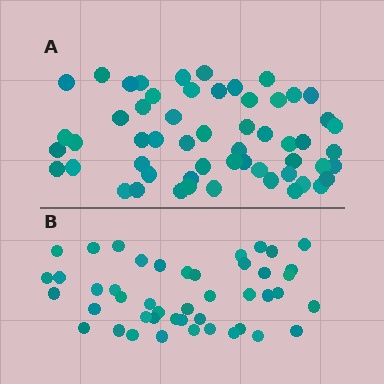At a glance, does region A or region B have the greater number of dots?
Region A (the top region) has more dots.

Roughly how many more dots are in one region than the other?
Region A has roughly 12 or so more dots than region B.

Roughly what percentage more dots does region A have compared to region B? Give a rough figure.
About 25% more.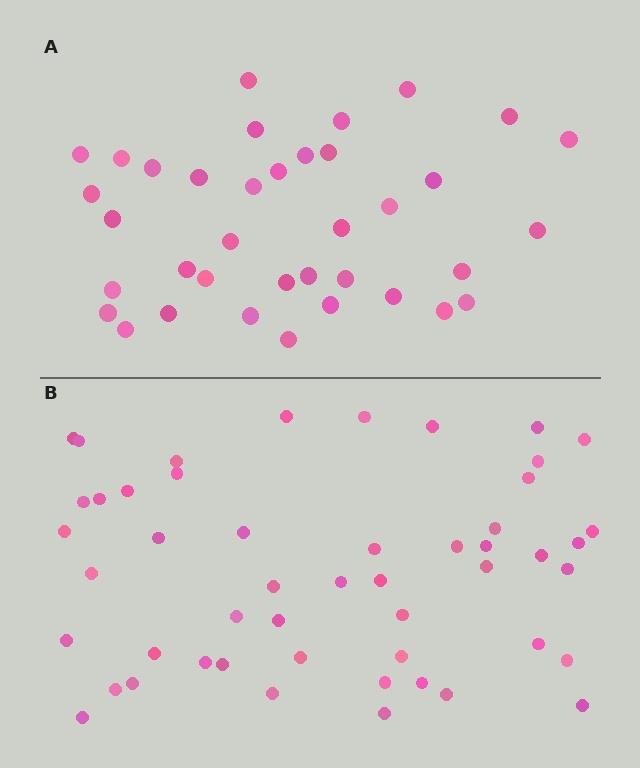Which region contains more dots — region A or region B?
Region B (the bottom region) has more dots.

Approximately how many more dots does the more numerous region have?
Region B has approximately 15 more dots than region A.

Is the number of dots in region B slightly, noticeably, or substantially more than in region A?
Region B has noticeably more, but not dramatically so. The ratio is roughly 1.4 to 1.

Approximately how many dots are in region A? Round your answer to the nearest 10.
About 40 dots. (The exact count is 37, which rounds to 40.)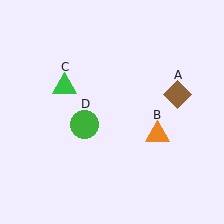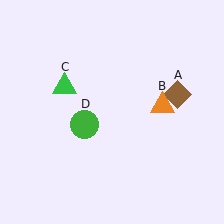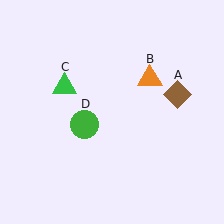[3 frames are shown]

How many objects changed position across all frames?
1 object changed position: orange triangle (object B).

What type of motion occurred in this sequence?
The orange triangle (object B) rotated counterclockwise around the center of the scene.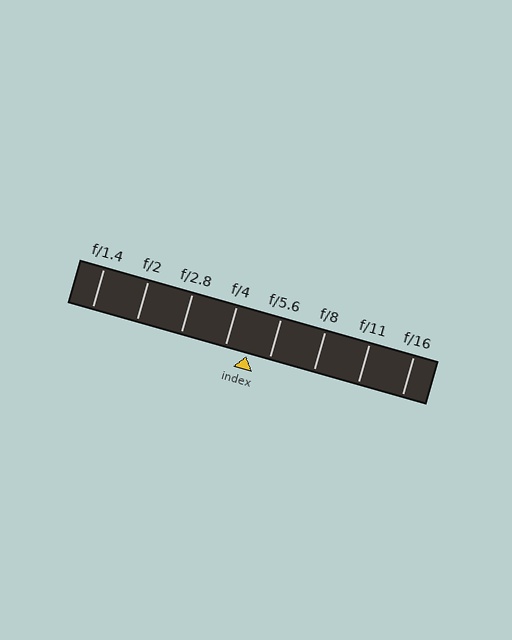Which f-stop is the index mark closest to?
The index mark is closest to f/5.6.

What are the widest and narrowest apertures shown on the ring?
The widest aperture shown is f/1.4 and the narrowest is f/16.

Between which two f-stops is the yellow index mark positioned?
The index mark is between f/4 and f/5.6.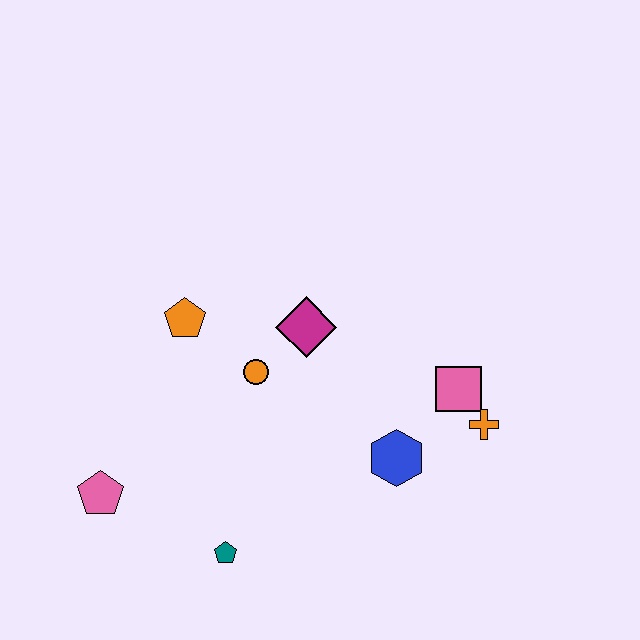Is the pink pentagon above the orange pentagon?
No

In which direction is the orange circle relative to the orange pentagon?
The orange circle is to the right of the orange pentagon.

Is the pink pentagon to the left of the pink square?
Yes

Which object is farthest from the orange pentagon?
The orange cross is farthest from the orange pentagon.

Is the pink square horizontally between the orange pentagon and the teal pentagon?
No